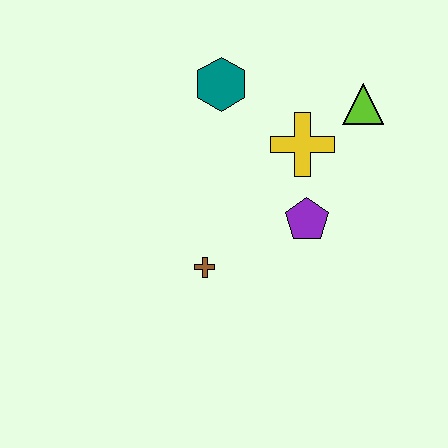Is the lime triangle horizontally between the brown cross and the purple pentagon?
No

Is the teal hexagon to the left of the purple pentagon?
Yes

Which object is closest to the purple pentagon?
The yellow cross is closest to the purple pentagon.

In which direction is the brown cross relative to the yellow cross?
The brown cross is below the yellow cross.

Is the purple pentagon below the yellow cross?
Yes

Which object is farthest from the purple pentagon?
The teal hexagon is farthest from the purple pentagon.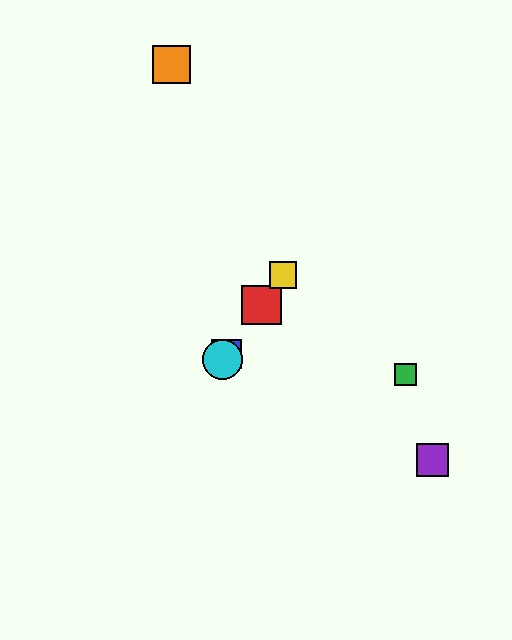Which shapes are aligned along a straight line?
The red square, the blue square, the yellow square, the cyan circle are aligned along a straight line.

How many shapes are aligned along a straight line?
4 shapes (the red square, the blue square, the yellow square, the cyan circle) are aligned along a straight line.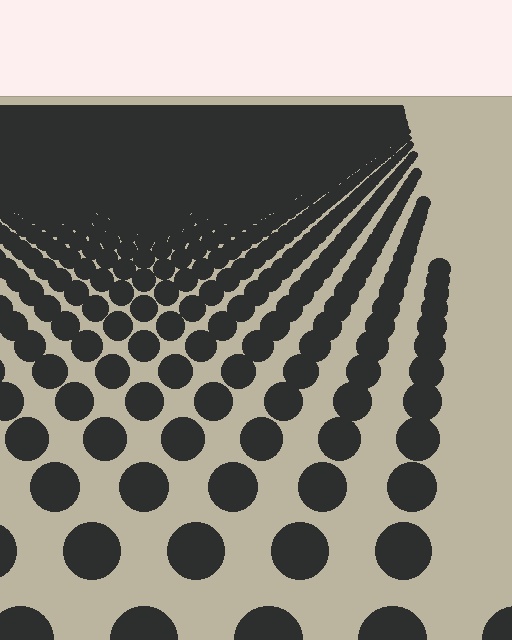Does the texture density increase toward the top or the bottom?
Density increases toward the top.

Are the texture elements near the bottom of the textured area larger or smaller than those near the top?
Larger. Near the bottom, elements are closer to the viewer and appear at a bigger on-screen size.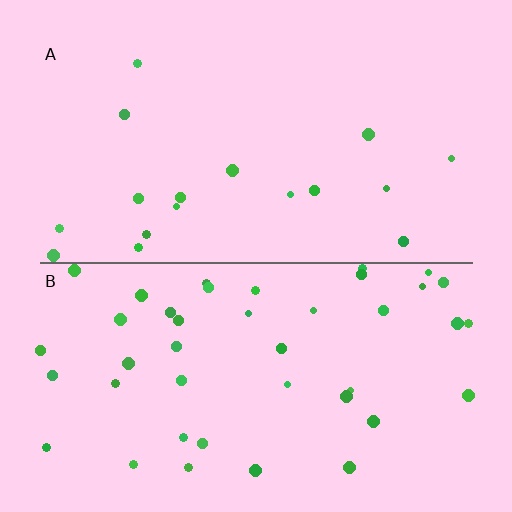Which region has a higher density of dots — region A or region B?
B (the bottom).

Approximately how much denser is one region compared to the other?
Approximately 2.5× — region B over region A.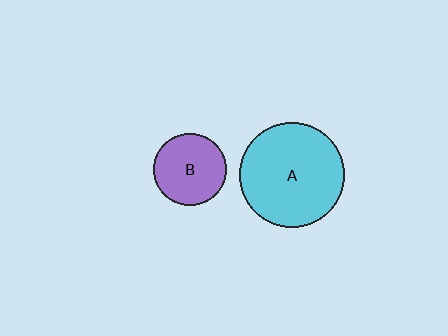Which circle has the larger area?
Circle A (cyan).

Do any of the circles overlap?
No, none of the circles overlap.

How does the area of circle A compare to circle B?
Approximately 2.1 times.